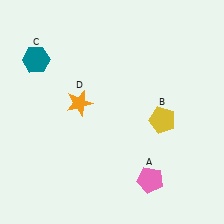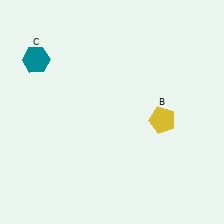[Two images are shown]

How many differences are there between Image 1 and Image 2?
There are 2 differences between the two images.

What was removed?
The pink pentagon (A), the orange star (D) were removed in Image 2.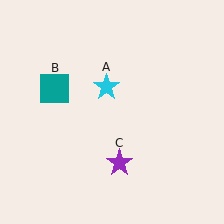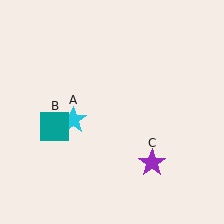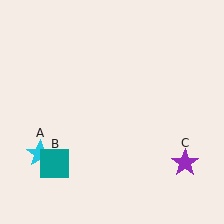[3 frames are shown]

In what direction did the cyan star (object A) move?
The cyan star (object A) moved down and to the left.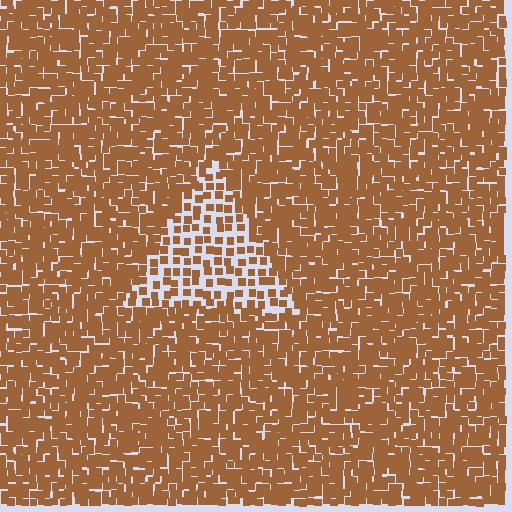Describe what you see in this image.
The image contains small brown elements arranged at two different densities. A triangle-shaped region is visible where the elements are less densely packed than the surrounding area.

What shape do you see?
I see a triangle.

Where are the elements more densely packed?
The elements are more densely packed outside the triangle boundary.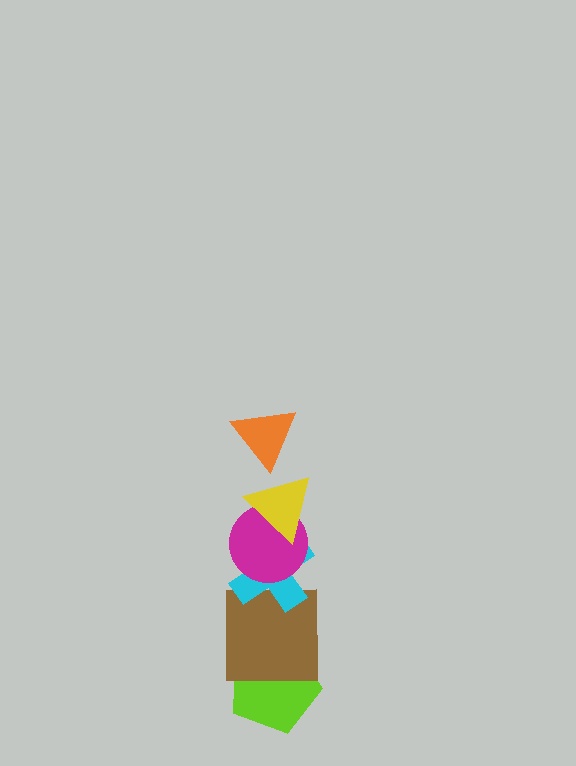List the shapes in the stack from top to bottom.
From top to bottom: the orange triangle, the yellow triangle, the magenta circle, the cyan cross, the brown square, the lime pentagon.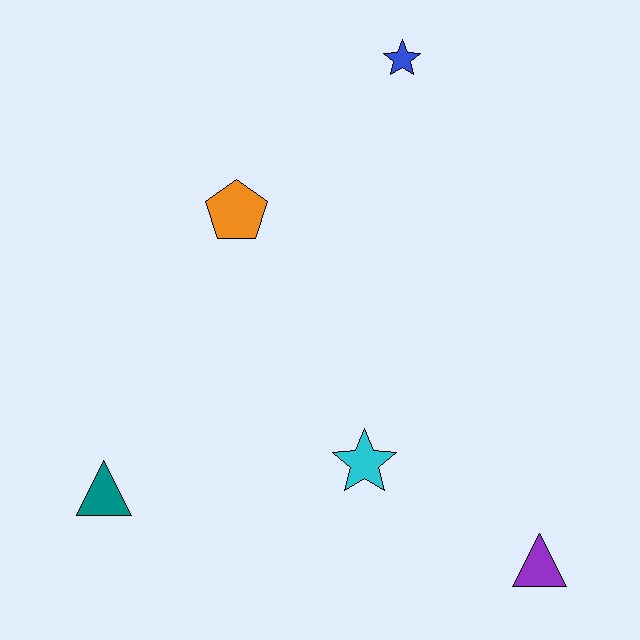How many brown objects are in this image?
There are no brown objects.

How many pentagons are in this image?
There is 1 pentagon.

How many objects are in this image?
There are 5 objects.